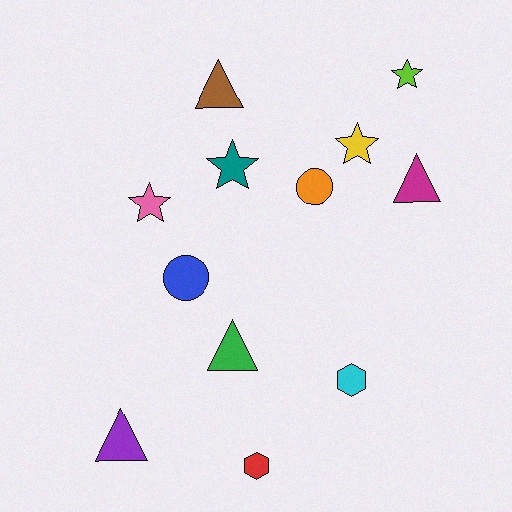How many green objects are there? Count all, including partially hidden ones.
There is 1 green object.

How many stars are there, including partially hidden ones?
There are 4 stars.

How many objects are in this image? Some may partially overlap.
There are 12 objects.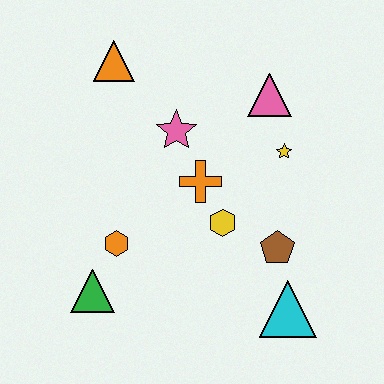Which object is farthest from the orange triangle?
The cyan triangle is farthest from the orange triangle.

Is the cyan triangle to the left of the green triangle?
No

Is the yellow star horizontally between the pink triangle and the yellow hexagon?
No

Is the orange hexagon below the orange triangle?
Yes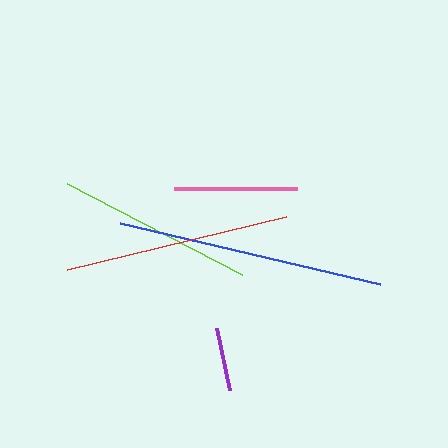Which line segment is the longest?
The blue line is the longest at approximately 267 pixels.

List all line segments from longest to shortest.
From longest to shortest: blue, red, lime, pink, purple.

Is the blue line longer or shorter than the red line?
The blue line is longer than the red line.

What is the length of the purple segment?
The purple segment is approximately 63 pixels long.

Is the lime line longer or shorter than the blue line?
The blue line is longer than the lime line.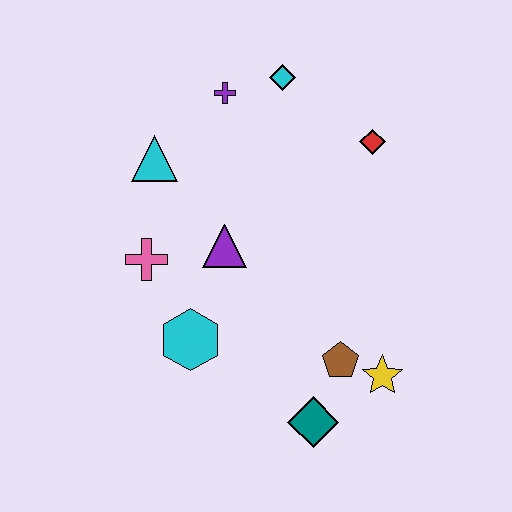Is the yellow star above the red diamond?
No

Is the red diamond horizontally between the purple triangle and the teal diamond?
No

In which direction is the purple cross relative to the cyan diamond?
The purple cross is to the left of the cyan diamond.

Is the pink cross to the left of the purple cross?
Yes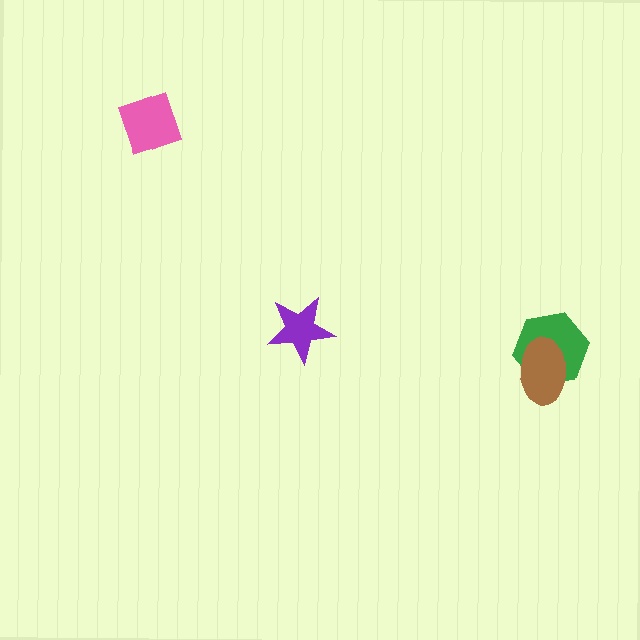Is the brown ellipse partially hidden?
No, no other shape covers it.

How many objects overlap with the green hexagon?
1 object overlaps with the green hexagon.